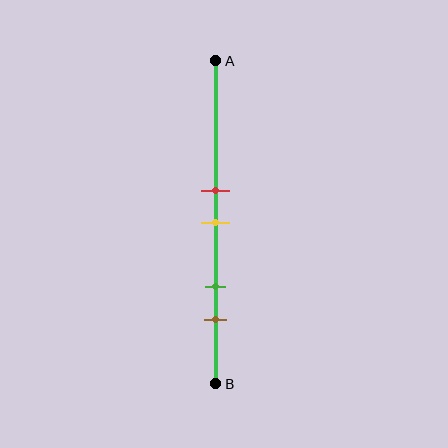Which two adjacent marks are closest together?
The red and yellow marks are the closest adjacent pair.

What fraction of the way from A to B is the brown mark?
The brown mark is approximately 80% (0.8) of the way from A to B.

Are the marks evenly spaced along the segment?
No, the marks are not evenly spaced.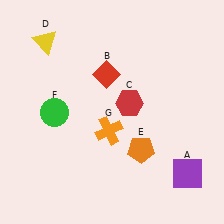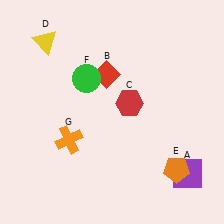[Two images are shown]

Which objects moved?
The objects that moved are: the orange pentagon (E), the green circle (F), the orange cross (G).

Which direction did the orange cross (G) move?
The orange cross (G) moved left.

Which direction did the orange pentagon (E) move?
The orange pentagon (E) moved right.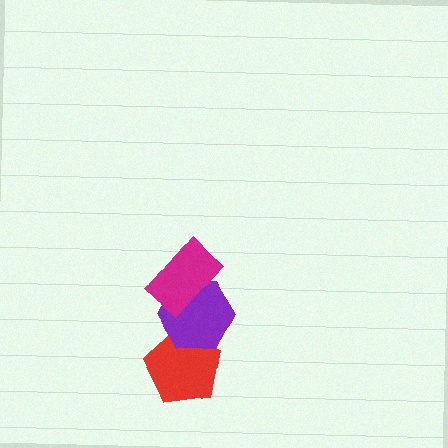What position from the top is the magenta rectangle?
The magenta rectangle is 1st from the top.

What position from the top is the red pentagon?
The red pentagon is 3rd from the top.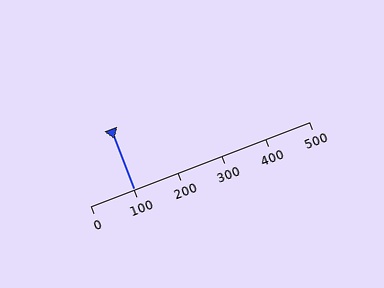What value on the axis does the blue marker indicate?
The marker indicates approximately 100.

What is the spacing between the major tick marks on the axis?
The major ticks are spaced 100 apart.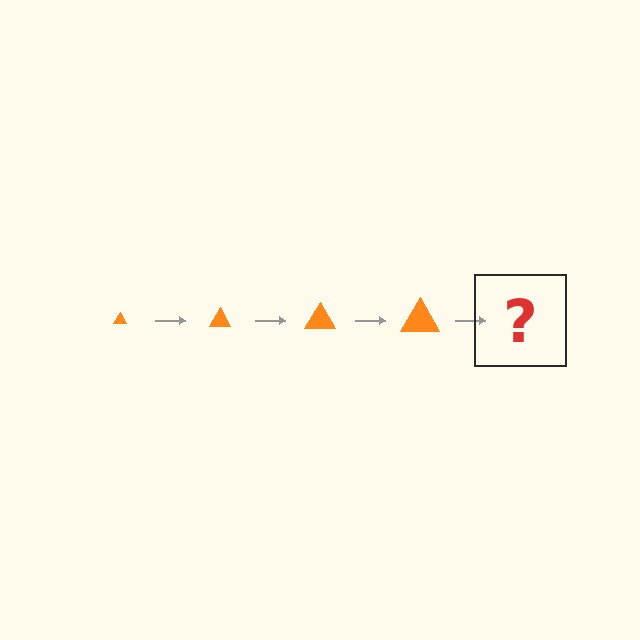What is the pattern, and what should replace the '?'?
The pattern is that the triangle gets progressively larger each step. The '?' should be an orange triangle, larger than the previous one.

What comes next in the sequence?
The next element should be an orange triangle, larger than the previous one.